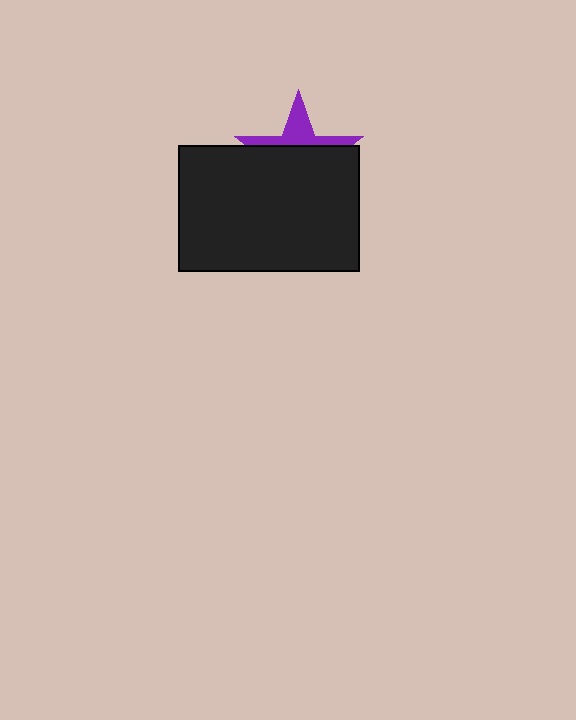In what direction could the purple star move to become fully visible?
The purple star could move up. That would shift it out from behind the black rectangle entirely.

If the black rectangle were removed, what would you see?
You would see the complete purple star.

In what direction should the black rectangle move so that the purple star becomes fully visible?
The black rectangle should move down. That is the shortest direction to clear the overlap and leave the purple star fully visible.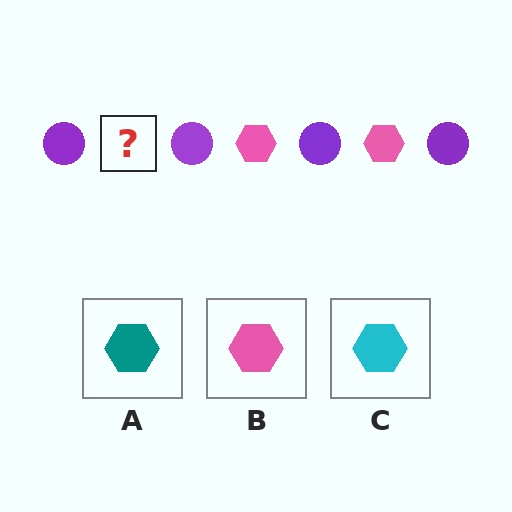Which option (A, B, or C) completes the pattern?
B.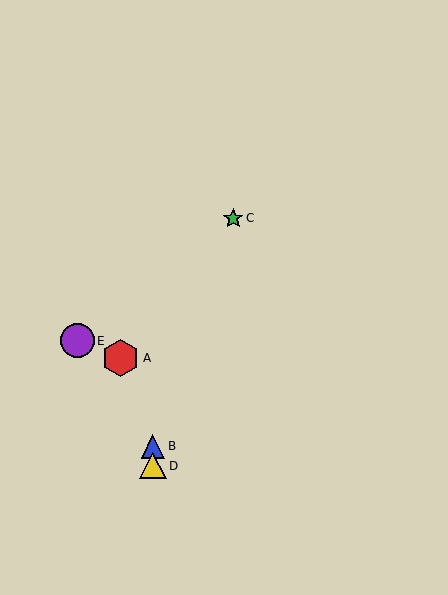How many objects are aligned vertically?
2 objects (B, D) are aligned vertically.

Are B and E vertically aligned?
No, B is at x≈153 and E is at x≈77.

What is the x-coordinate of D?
Object D is at x≈153.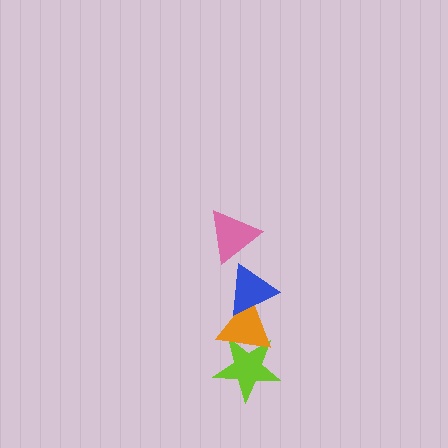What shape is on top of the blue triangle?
The pink triangle is on top of the blue triangle.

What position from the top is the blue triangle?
The blue triangle is 2nd from the top.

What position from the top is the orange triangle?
The orange triangle is 3rd from the top.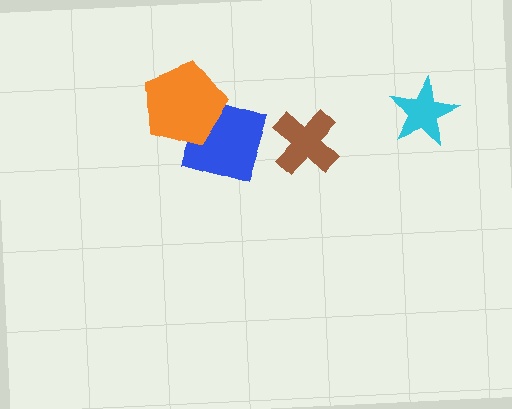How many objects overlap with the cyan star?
0 objects overlap with the cyan star.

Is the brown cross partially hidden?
No, no other shape covers it.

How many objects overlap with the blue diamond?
1 object overlaps with the blue diamond.